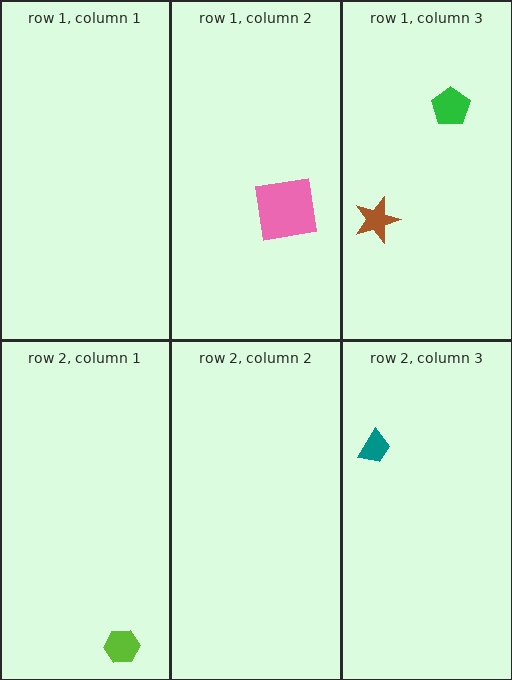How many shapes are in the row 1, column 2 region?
1.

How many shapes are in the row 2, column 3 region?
1.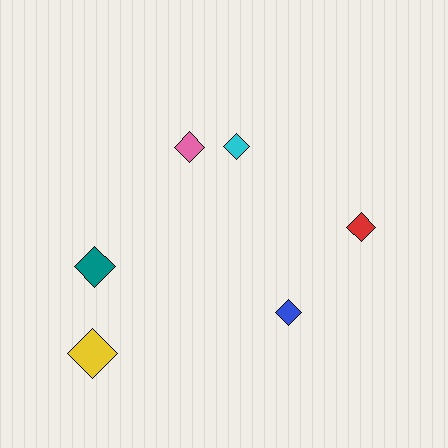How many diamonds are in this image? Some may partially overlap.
There are 6 diamonds.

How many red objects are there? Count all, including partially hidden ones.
There is 1 red object.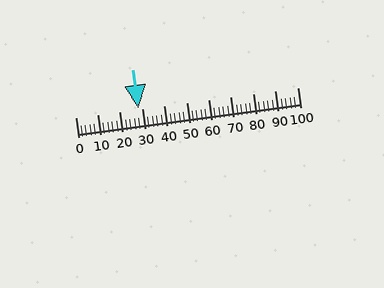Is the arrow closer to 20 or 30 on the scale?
The arrow is closer to 30.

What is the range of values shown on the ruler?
The ruler shows values from 0 to 100.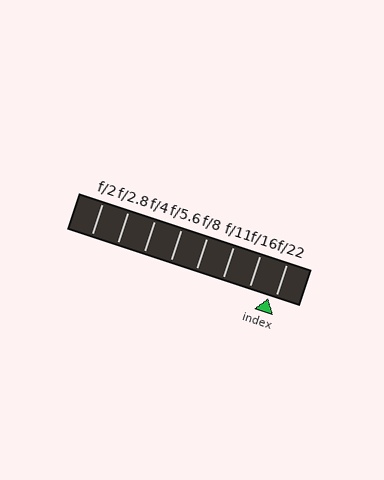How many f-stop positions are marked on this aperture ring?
There are 8 f-stop positions marked.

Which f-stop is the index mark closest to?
The index mark is closest to f/22.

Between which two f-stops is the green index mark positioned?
The index mark is between f/16 and f/22.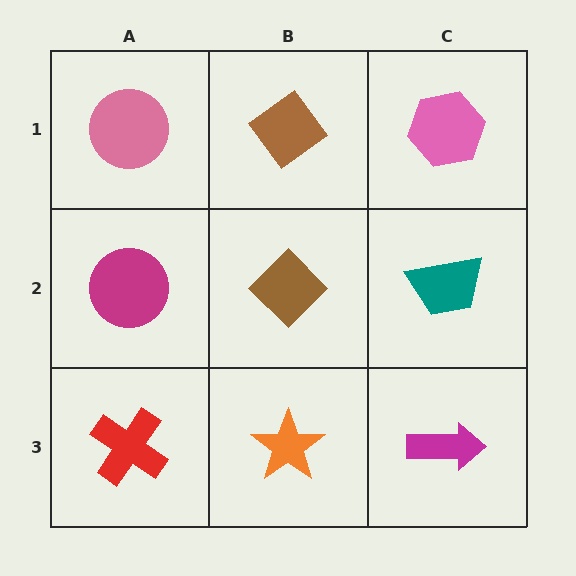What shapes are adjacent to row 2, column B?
A brown diamond (row 1, column B), an orange star (row 3, column B), a magenta circle (row 2, column A), a teal trapezoid (row 2, column C).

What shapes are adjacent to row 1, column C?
A teal trapezoid (row 2, column C), a brown diamond (row 1, column B).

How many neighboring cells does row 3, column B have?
3.